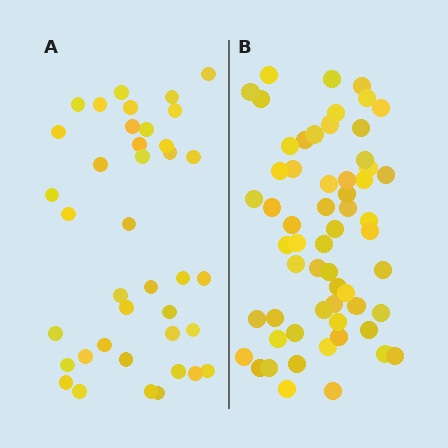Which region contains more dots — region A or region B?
Region B (the right region) has more dots.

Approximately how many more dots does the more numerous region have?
Region B has approximately 20 more dots than region A.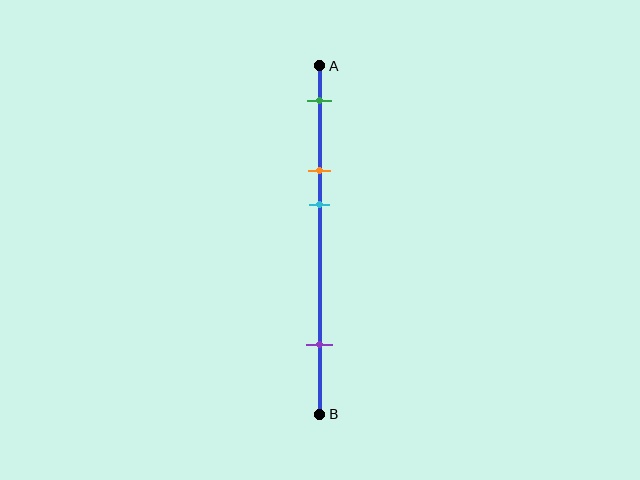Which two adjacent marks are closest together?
The orange and cyan marks are the closest adjacent pair.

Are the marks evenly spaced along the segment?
No, the marks are not evenly spaced.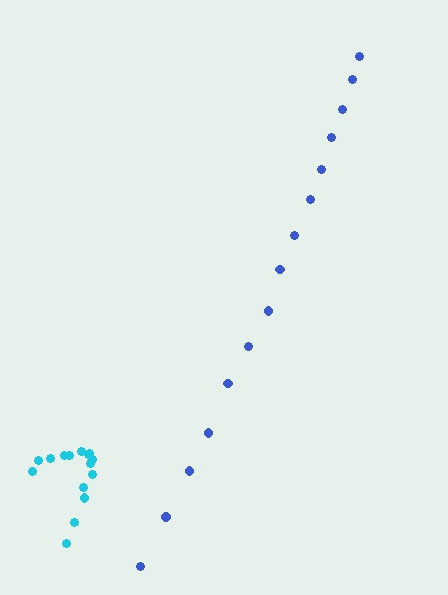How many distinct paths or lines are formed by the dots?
There are 2 distinct paths.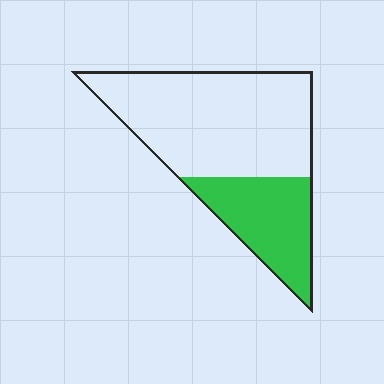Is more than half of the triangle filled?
No.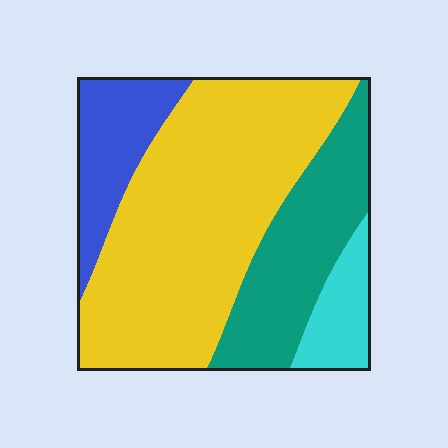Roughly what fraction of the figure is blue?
Blue covers 14% of the figure.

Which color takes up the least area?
Cyan, at roughly 10%.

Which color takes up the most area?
Yellow, at roughly 55%.